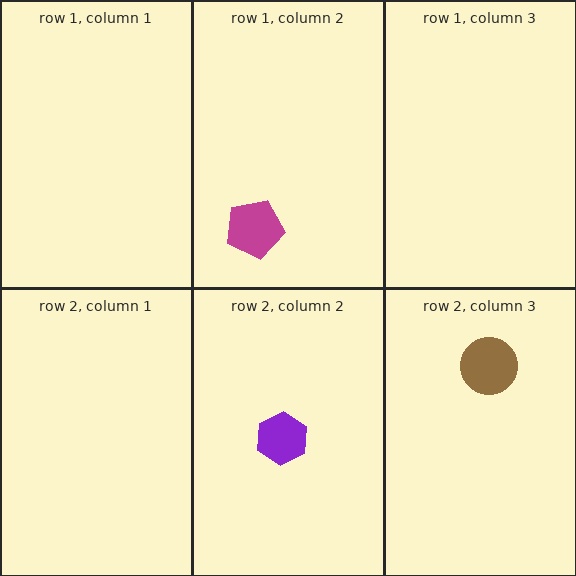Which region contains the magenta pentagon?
The row 1, column 2 region.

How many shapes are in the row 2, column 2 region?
1.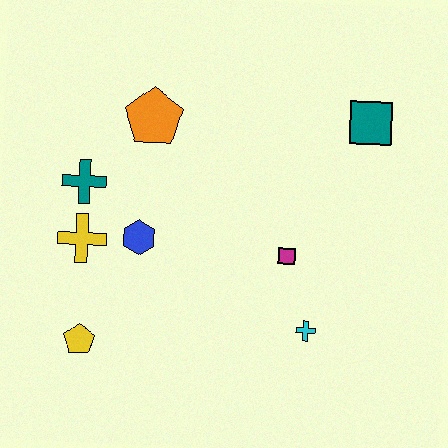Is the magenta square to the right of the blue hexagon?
Yes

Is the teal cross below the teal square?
Yes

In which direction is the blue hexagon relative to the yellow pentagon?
The blue hexagon is above the yellow pentagon.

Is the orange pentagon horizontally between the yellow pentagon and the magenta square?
Yes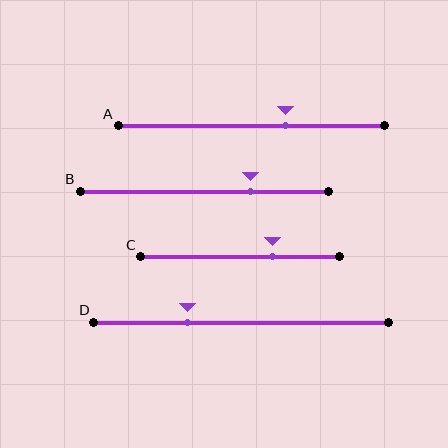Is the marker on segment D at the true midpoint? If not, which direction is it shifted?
No, the marker on segment D is shifted to the left by about 18% of the segment length.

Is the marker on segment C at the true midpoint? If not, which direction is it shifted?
No, the marker on segment C is shifted to the right by about 16% of the segment length.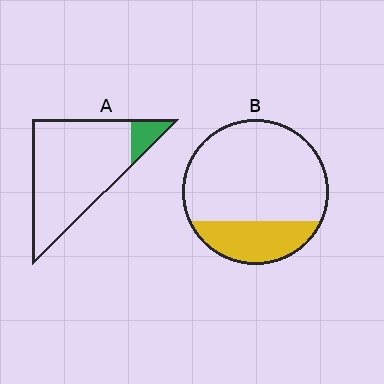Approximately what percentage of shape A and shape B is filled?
A is approximately 10% and B is approximately 25%.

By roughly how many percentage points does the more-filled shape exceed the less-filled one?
By roughly 15 percentage points (B over A).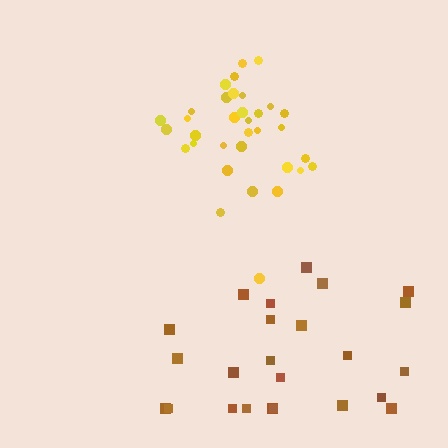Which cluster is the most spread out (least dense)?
Brown.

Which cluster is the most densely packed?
Yellow.